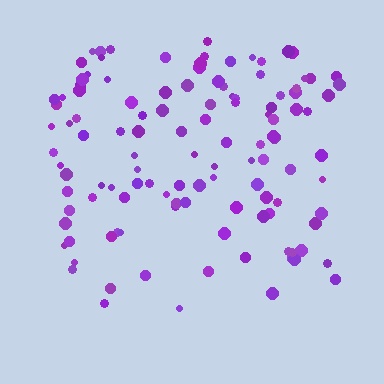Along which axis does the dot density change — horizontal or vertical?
Vertical.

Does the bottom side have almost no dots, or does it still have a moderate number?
Still a moderate number, just noticeably fewer than the top.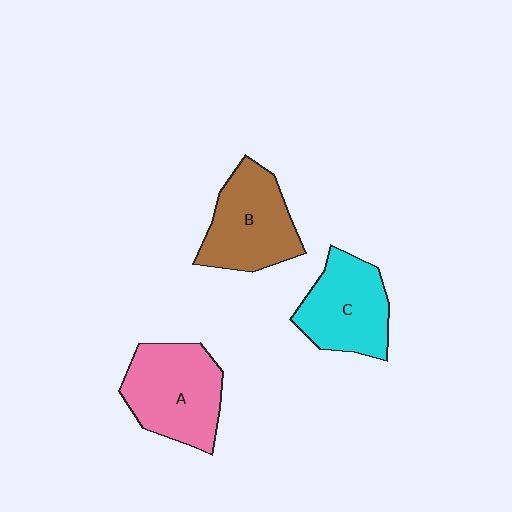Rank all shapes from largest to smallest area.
From largest to smallest: A (pink), B (brown), C (cyan).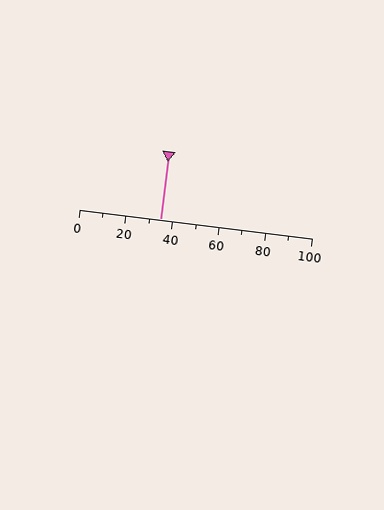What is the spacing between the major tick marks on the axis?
The major ticks are spaced 20 apart.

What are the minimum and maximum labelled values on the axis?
The axis runs from 0 to 100.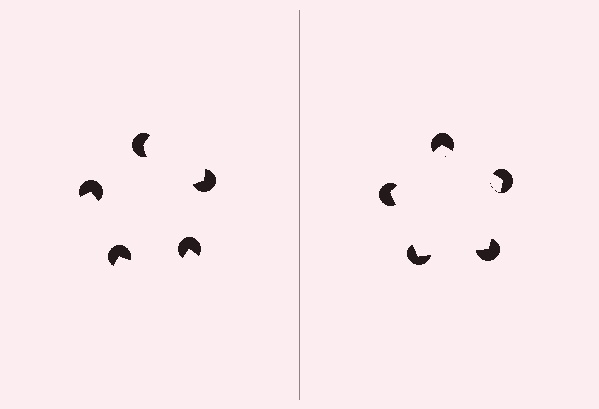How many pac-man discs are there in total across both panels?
10 — 5 on each side.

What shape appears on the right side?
An illusory pentagon.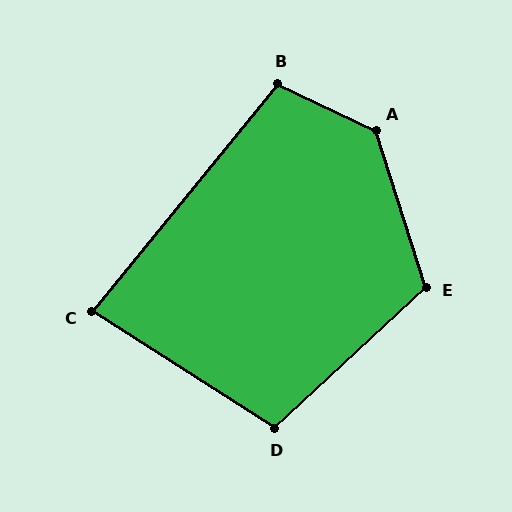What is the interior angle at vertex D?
Approximately 105 degrees (obtuse).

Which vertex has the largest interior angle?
A, at approximately 133 degrees.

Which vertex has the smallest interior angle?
C, at approximately 83 degrees.